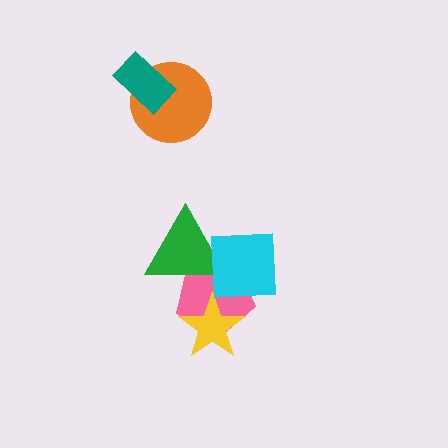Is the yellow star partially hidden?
Yes, it is partially covered by another shape.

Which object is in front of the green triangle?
The cyan square is in front of the green triangle.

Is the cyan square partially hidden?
No, no other shape covers it.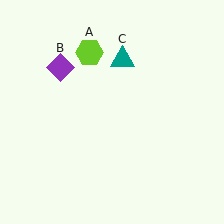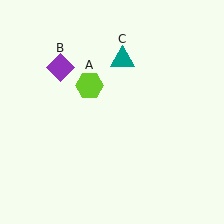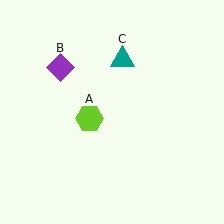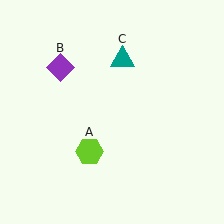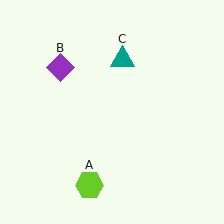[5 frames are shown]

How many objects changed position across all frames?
1 object changed position: lime hexagon (object A).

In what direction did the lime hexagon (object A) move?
The lime hexagon (object A) moved down.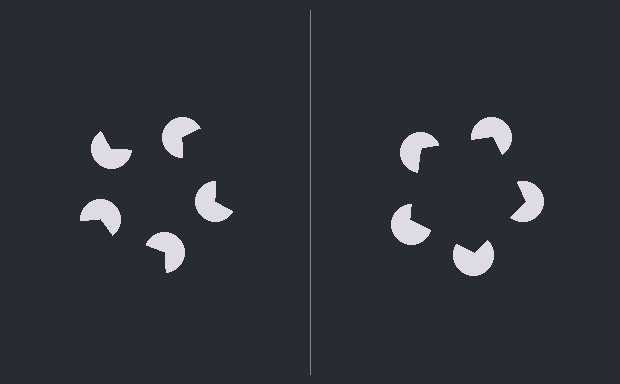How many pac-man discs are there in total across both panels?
10 — 5 on each side.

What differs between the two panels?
The pac-man discs are positioned identically on both sides; only the wedge orientations differ. On the right they align to a pentagon; on the left they are misaligned.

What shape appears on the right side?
An illusory pentagon.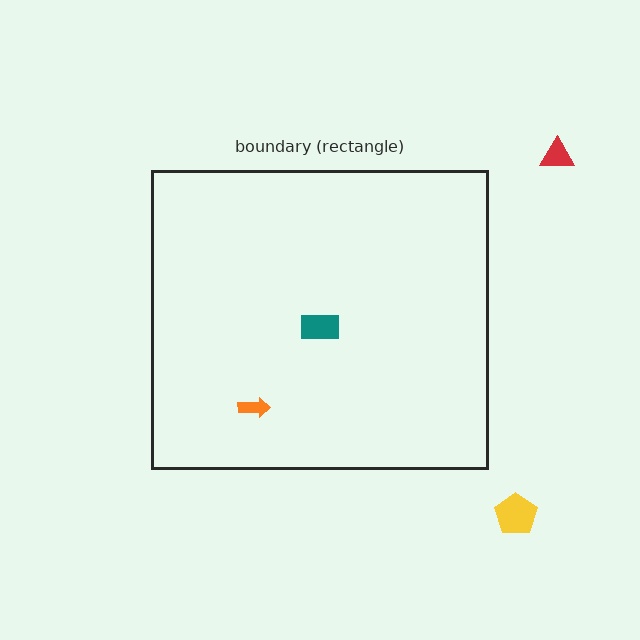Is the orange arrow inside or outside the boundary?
Inside.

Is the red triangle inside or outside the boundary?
Outside.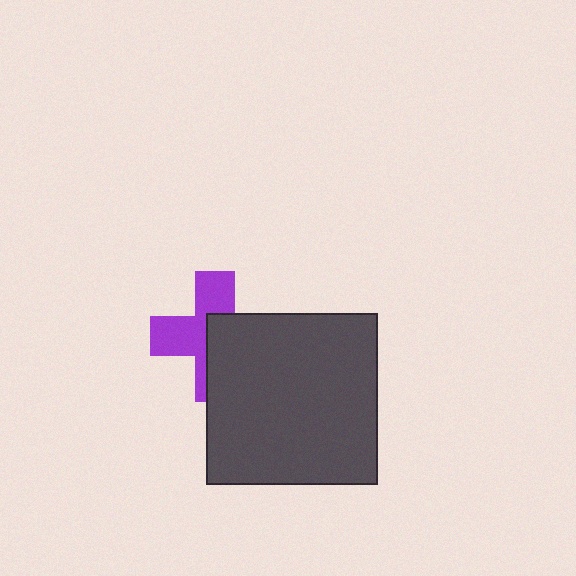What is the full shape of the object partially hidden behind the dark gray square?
The partially hidden object is a purple cross.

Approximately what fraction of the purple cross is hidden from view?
Roughly 50% of the purple cross is hidden behind the dark gray square.